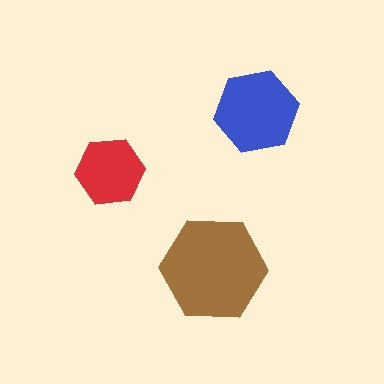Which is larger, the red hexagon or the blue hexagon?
The blue one.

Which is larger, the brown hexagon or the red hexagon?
The brown one.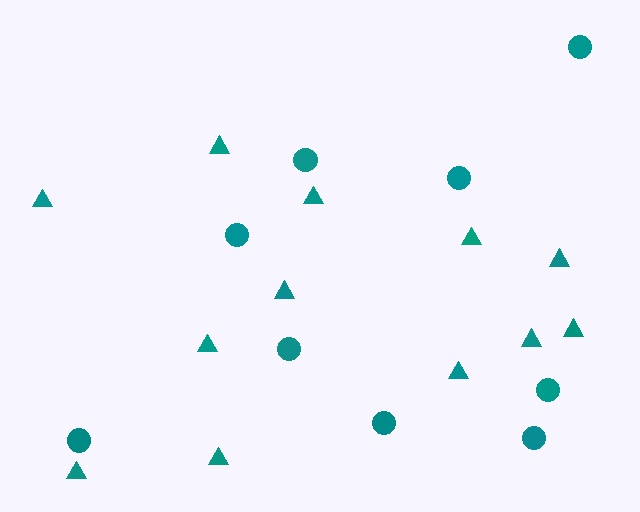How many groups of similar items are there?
There are 2 groups: one group of circles (9) and one group of triangles (12).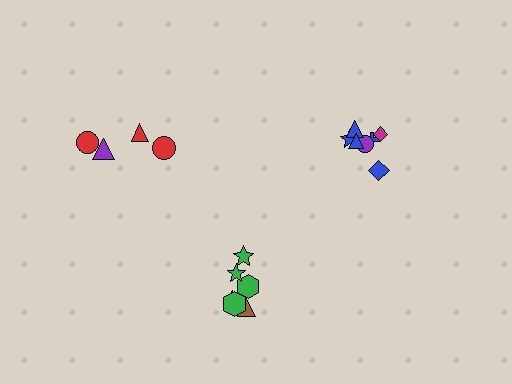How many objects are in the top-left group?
There are 4 objects.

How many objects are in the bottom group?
There are 6 objects.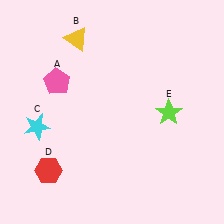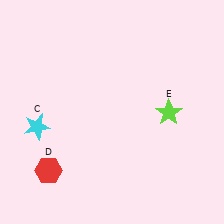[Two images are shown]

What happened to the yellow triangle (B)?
The yellow triangle (B) was removed in Image 2. It was in the top-left area of Image 1.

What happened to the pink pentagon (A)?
The pink pentagon (A) was removed in Image 2. It was in the top-left area of Image 1.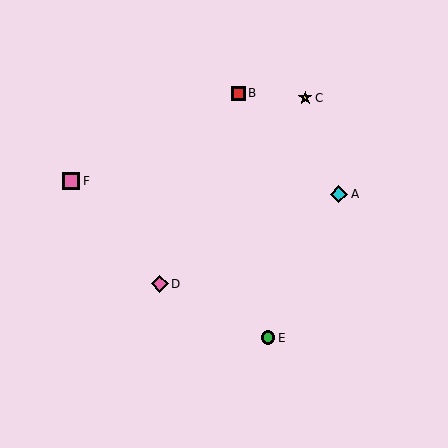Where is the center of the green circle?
The center of the green circle is at (268, 338).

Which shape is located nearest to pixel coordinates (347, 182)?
The cyan diamond (labeled A) at (339, 194) is nearest to that location.